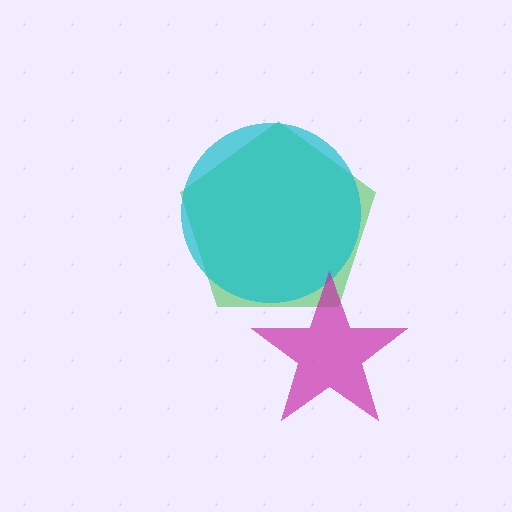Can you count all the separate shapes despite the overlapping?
Yes, there are 3 separate shapes.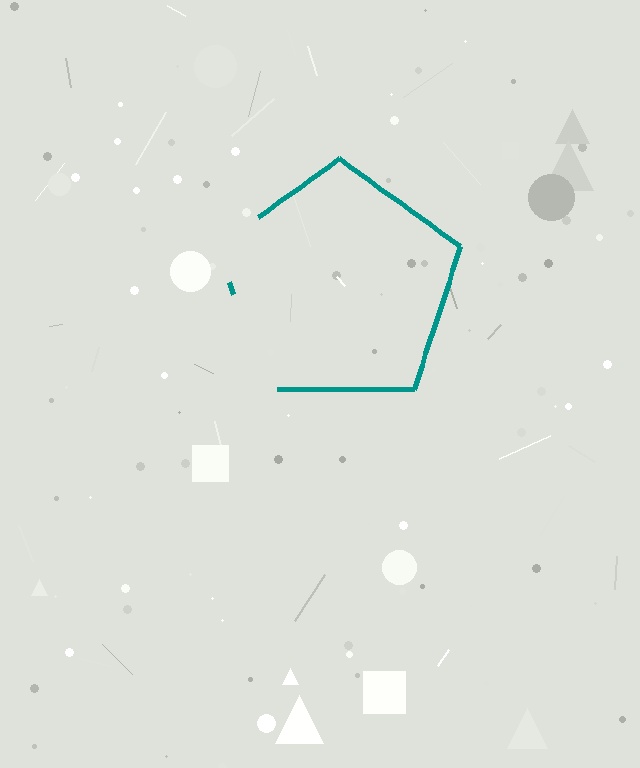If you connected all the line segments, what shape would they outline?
They would outline a pentagon.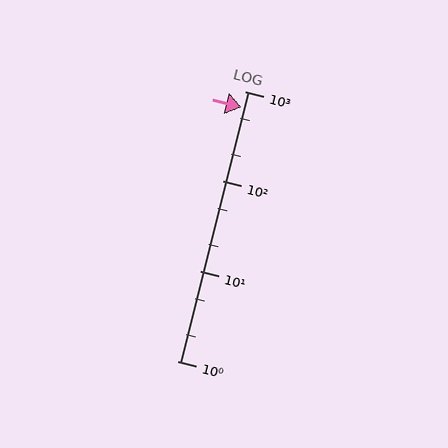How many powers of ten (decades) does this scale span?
The scale spans 3 decades, from 1 to 1000.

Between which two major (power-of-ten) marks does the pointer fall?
The pointer is between 100 and 1000.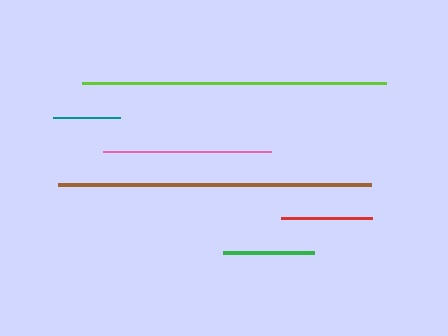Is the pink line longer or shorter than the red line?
The pink line is longer than the red line.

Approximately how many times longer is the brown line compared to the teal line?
The brown line is approximately 4.7 times the length of the teal line.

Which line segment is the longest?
The brown line is the longest at approximately 313 pixels.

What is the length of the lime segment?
The lime segment is approximately 304 pixels long.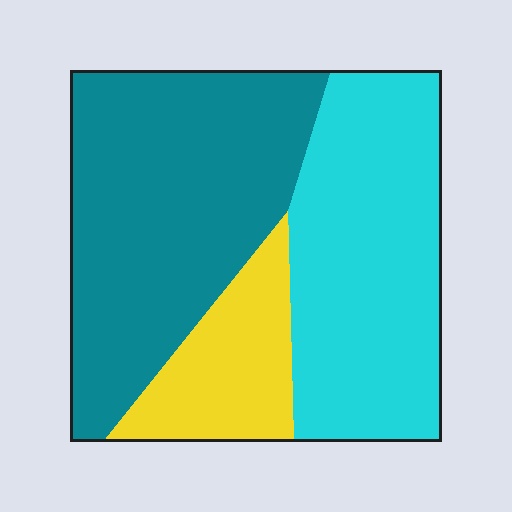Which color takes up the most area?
Teal, at roughly 45%.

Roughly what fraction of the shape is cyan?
Cyan takes up about three eighths (3/8) of the shape.